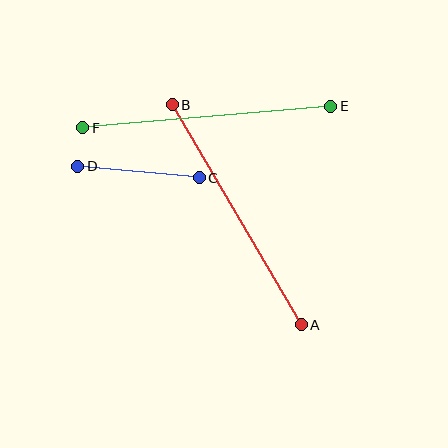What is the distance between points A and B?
The distance is approximately 255 pixels.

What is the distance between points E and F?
The distance is approximately 249 pixels.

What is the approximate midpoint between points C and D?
The midpoint is at approximately (139, 172) pixels.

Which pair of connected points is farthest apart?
Points A and B are farthest apart.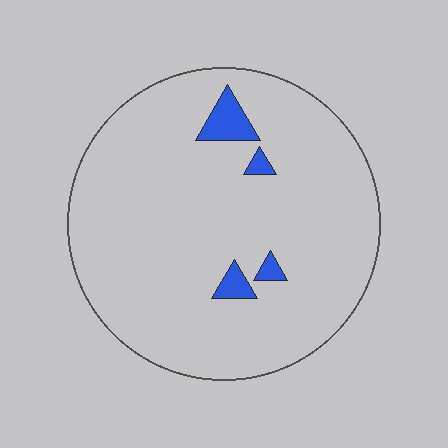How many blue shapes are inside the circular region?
4.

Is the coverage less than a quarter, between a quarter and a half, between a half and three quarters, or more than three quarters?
Less than a quarter.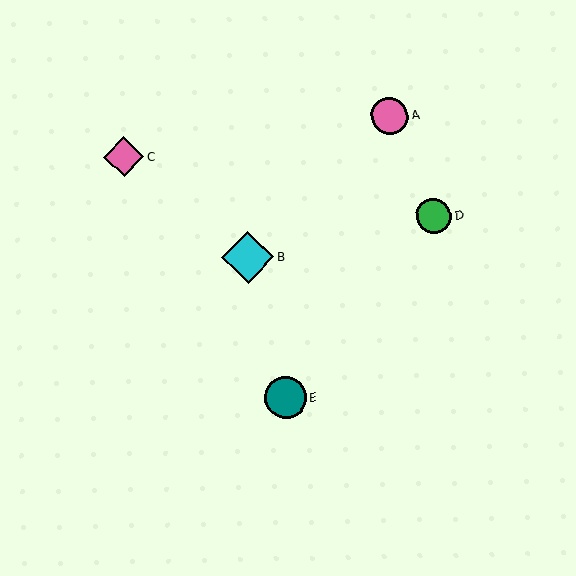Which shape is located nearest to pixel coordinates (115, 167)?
The pink diamond (labeled C) at (124, 157) is nearest to that location.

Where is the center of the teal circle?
The center of the teal circle is at (286, 398).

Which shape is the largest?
The cyan diamond (labeled B) is the largest.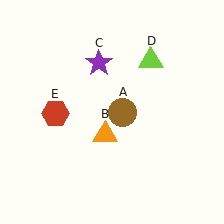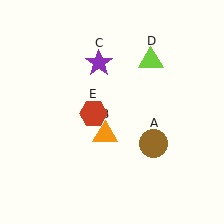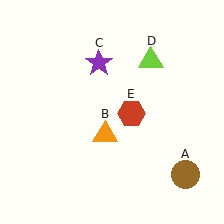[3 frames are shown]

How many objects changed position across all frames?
2 objects changed position: brown circle (object A), red hexagon (object E).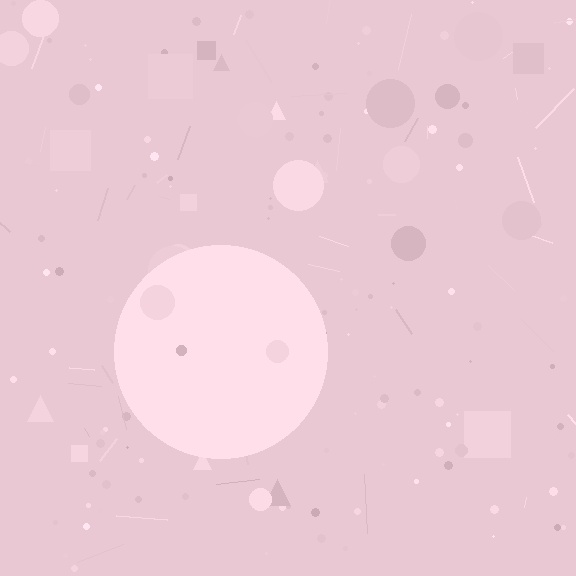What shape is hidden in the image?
A circle is hidden in the image.